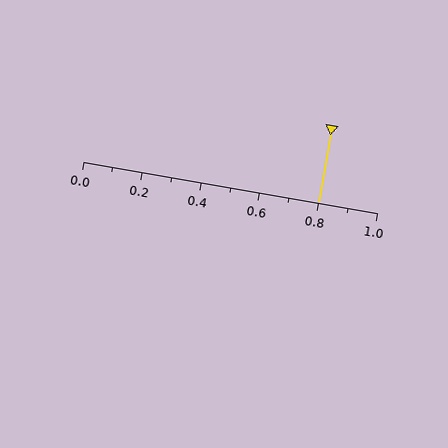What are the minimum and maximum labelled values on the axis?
The axis runs from 0.0 to 1.0.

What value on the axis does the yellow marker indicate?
The marker indicates approximately 0.8.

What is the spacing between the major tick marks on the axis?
The major ticks are spaced 0.2 apart.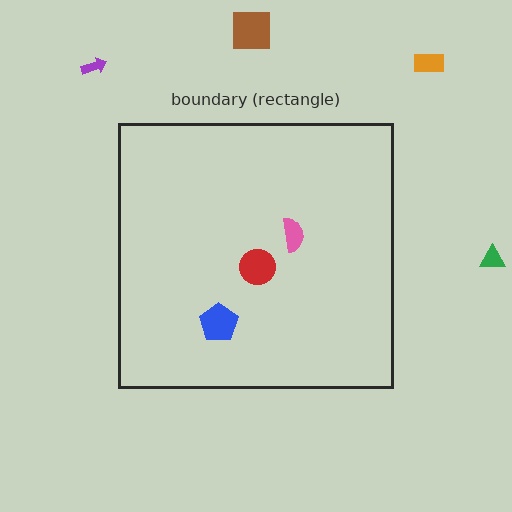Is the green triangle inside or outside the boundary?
Outside.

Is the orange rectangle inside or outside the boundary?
Outside.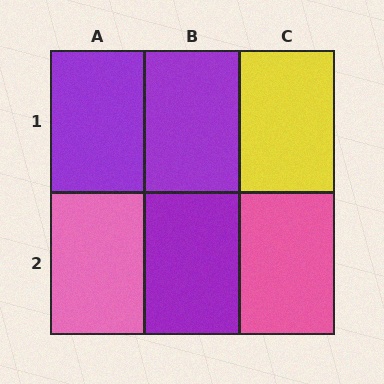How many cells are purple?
3 cells are purple.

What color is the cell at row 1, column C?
Yellow.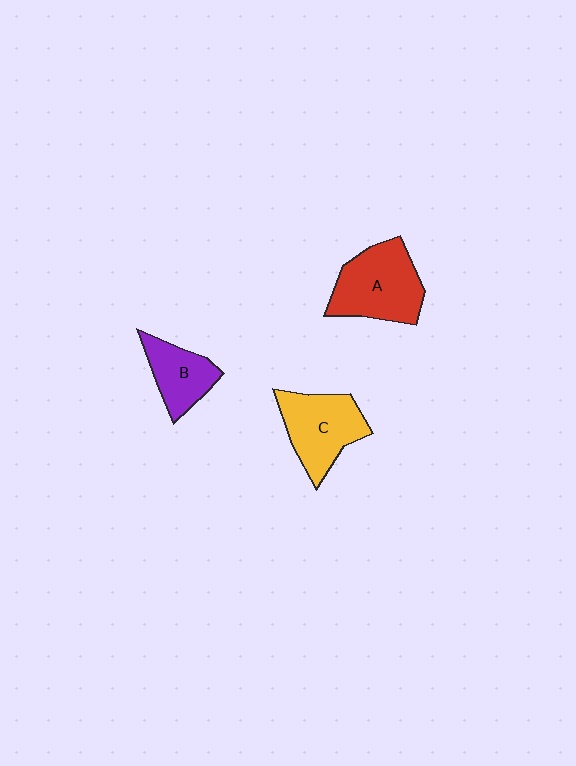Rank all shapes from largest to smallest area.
From largest to smallest: A (red), C (yellow), B (purple).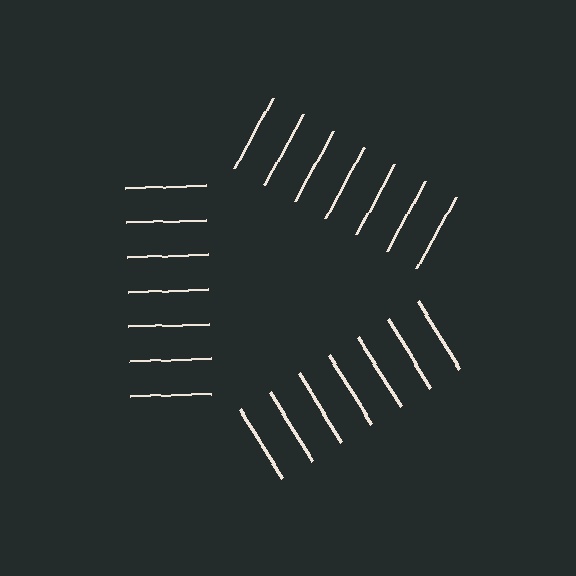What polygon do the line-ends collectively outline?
An illusory triangle — the line segments terminate on its edges but no continuous stroke is drawn.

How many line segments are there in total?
21 — 7 along each of the 3 edges.